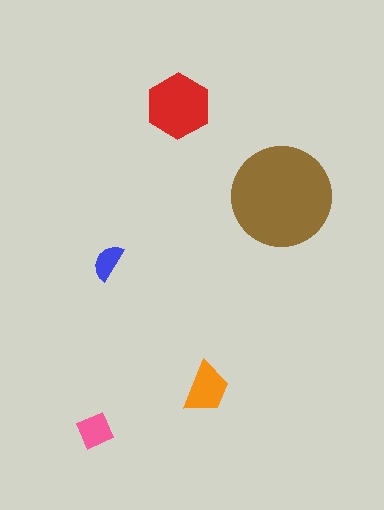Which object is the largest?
The brown circle.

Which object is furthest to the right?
The brown circle is rightmost.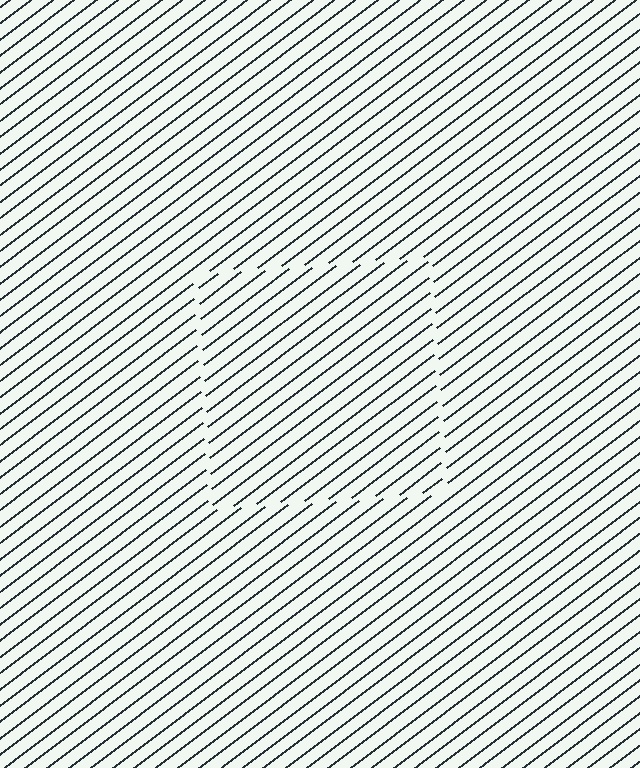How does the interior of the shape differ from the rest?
The interior of the shape contains the same grating, shifted by half a period — the contour is defined by the phase discontinuity where line-ends from the inner and outer gratings abut.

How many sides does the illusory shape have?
4 sides — the line-ends trace a square.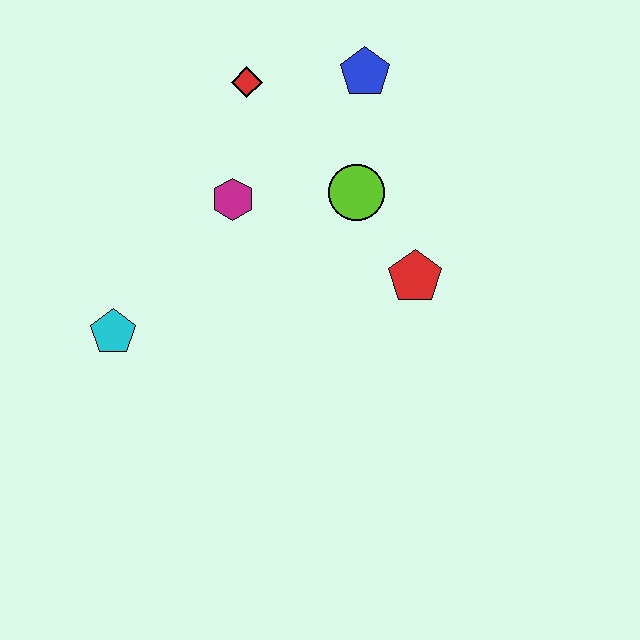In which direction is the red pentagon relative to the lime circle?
The red pentagon is below the lime circle.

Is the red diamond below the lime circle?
No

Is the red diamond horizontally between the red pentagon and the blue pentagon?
No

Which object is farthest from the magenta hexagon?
The red pentagon is farthest from the magenta hexagon.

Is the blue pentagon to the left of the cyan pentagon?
No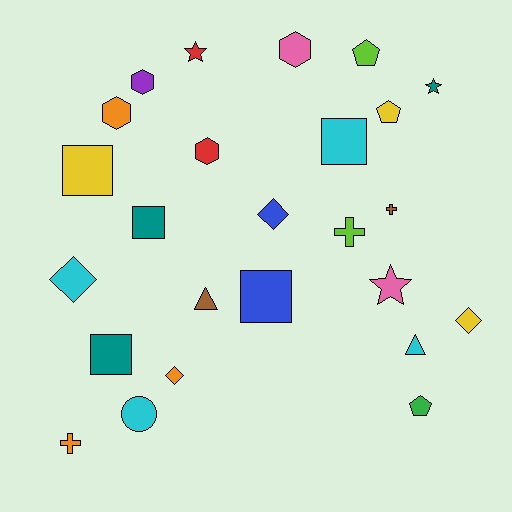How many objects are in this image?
There are 25 objects.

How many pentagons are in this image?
There are 3 pentagons.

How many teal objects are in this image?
There are 3 teal objects.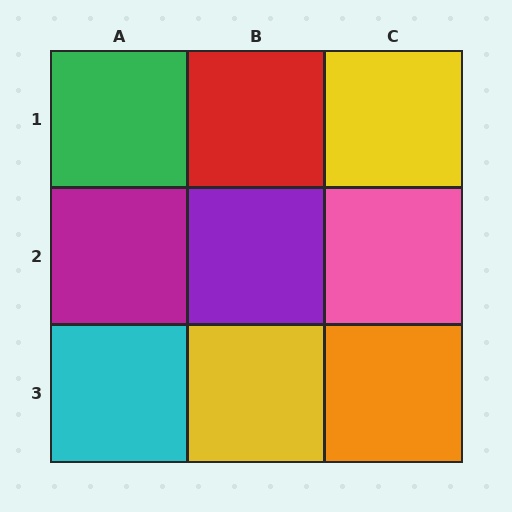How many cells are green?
1 cell is green.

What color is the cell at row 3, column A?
Cyan.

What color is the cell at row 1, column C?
Yellow.